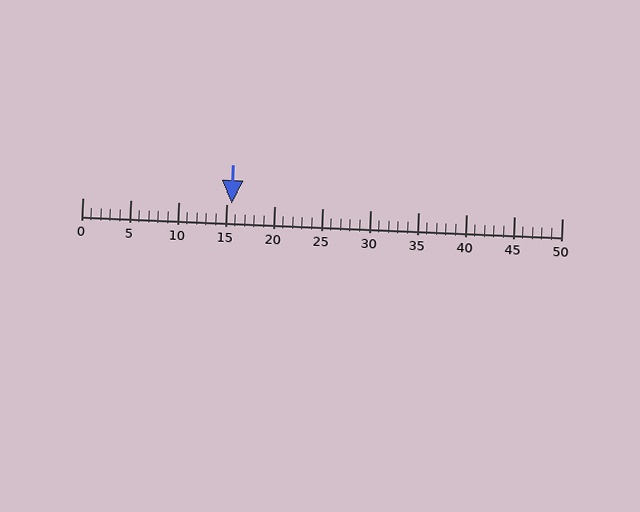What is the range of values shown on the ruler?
The ruler shows values from 0 to 50.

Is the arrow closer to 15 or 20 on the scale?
The arrow is closer to 15.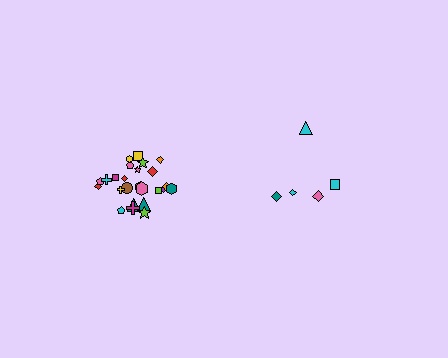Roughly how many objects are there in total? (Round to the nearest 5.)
Roughly 30 objects in total.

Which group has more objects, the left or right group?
The left group.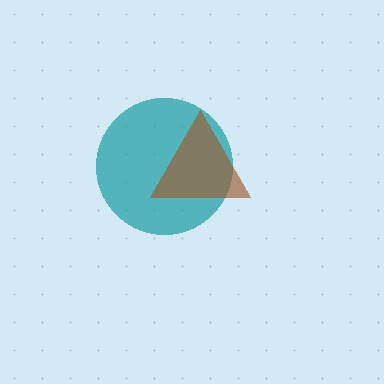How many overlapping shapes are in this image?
There are 2 overlapping shapes in the image.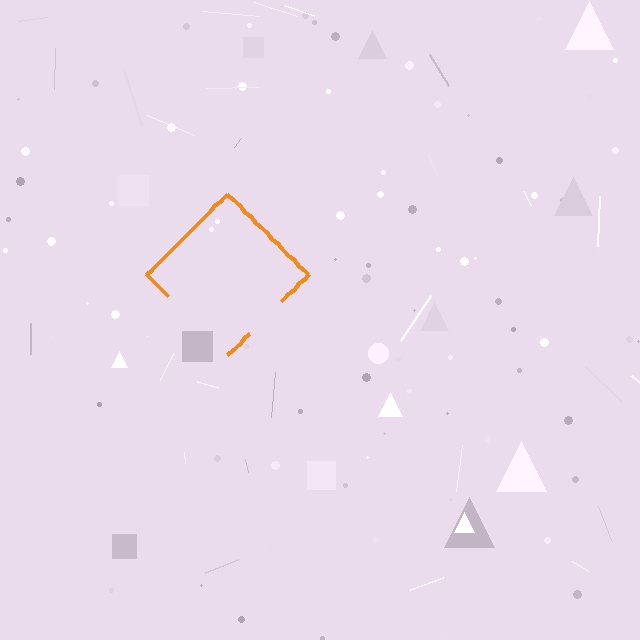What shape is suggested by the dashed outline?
The dashed outline suggests a diamond.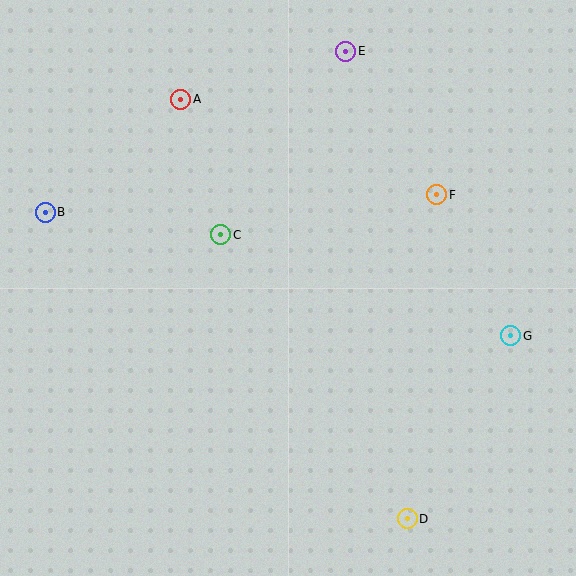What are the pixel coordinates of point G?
Point G is at (511, 336).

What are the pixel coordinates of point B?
Point B is at (45, 212).